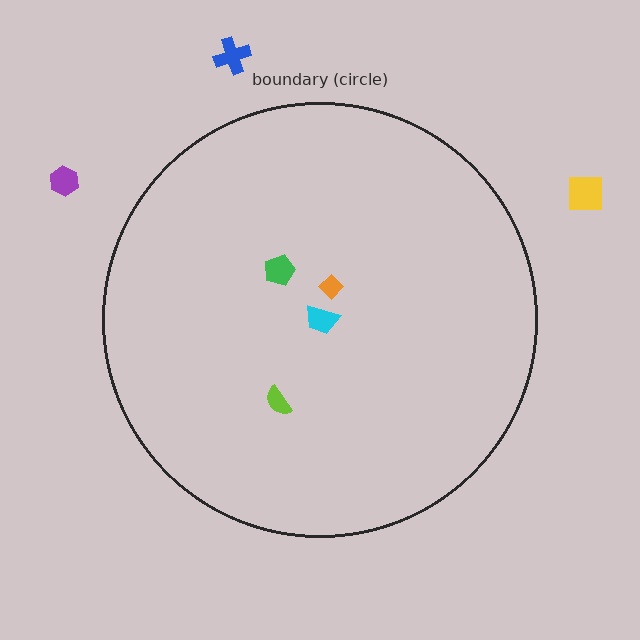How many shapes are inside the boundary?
4 inside, 3 outside.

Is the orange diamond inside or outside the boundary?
Inside.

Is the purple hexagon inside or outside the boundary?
Outside.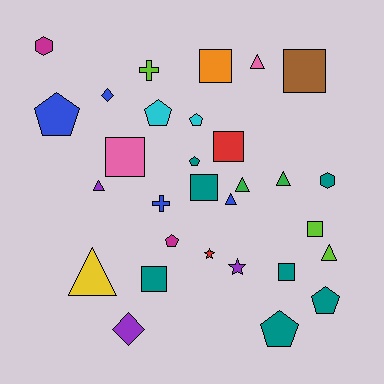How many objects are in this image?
There are 30 objects.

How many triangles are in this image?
There are 7 triangles.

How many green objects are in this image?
There are 2 green objects.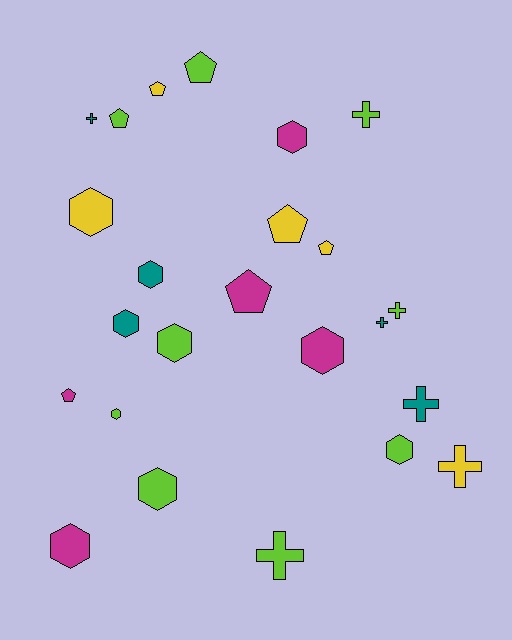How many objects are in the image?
There are 24 objects.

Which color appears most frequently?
Lime, with 9 objects.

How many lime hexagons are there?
There are 4 lime hexagons.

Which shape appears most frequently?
Hexagon, with 10 objects.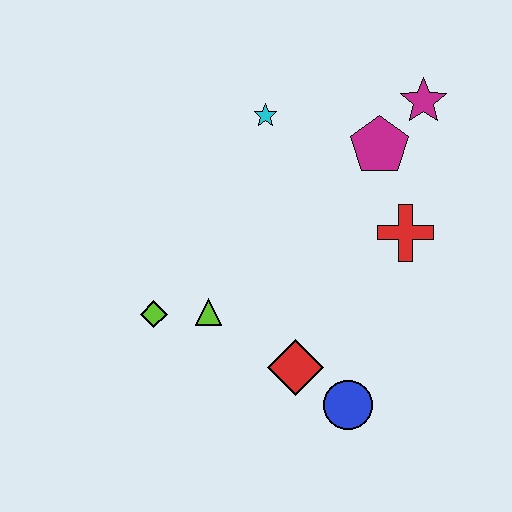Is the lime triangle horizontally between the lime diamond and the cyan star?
Yes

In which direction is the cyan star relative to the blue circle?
The cyan star is above the blue circle.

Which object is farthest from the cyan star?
The blue circle is farthest from the cyan star.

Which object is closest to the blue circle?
The red diamond is closest to the blue circle.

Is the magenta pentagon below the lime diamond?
No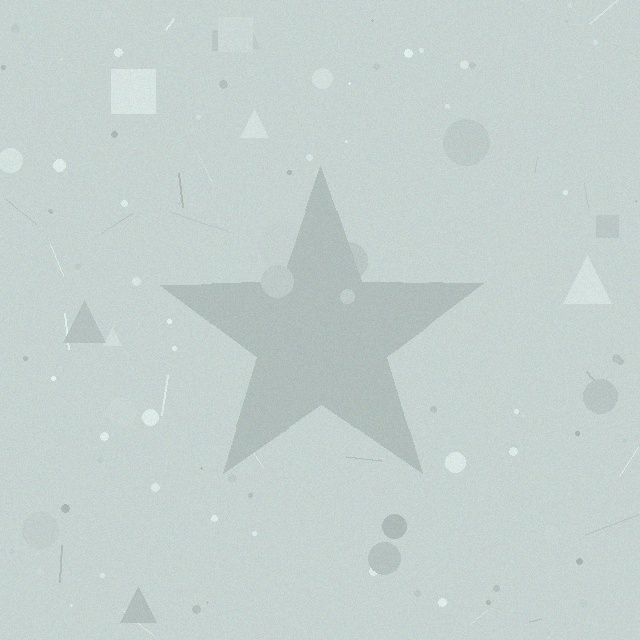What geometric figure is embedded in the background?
A star is embedded in the background.